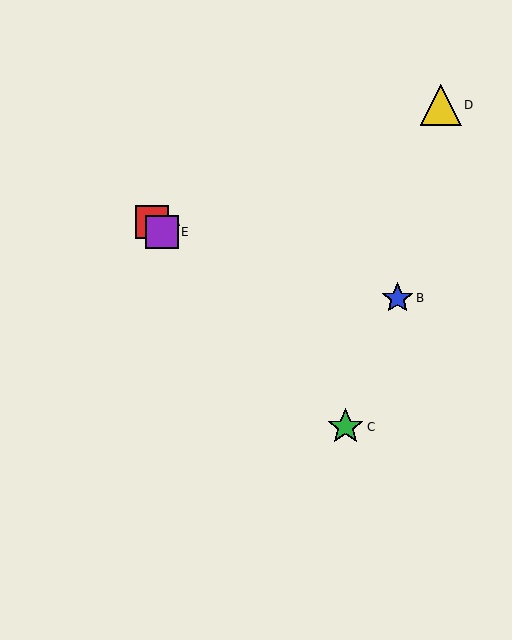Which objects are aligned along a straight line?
Objects A, C, E are aligned along a straight line.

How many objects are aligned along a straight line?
3 objects (A, C, E) are aligned along a straight line.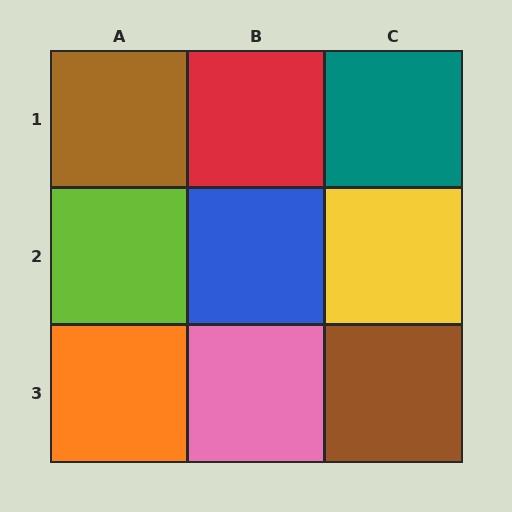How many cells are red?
1 cell is red.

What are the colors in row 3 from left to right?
Orange, pink, brown.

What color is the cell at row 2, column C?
Yellow.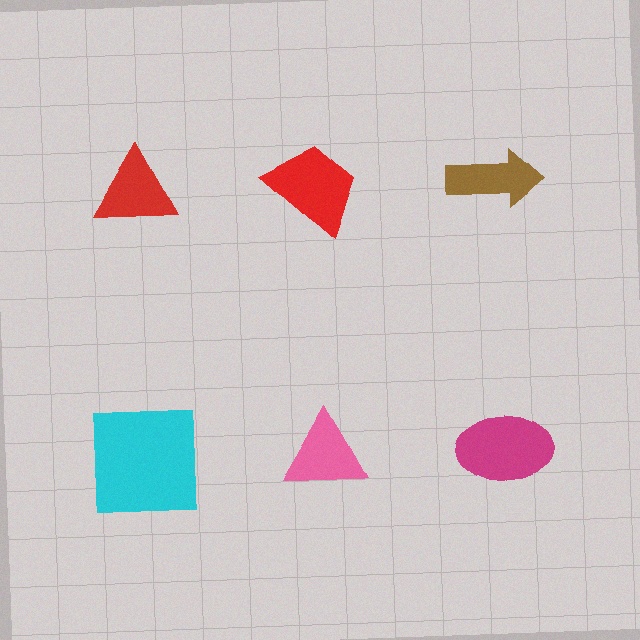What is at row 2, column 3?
A magenta ellipse.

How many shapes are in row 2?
3 shapes.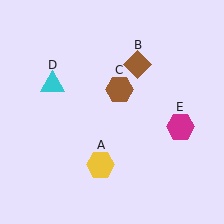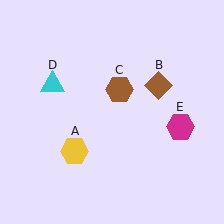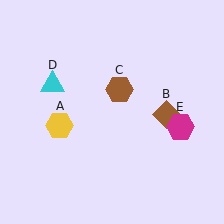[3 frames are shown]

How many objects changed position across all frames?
2 objects changed position: yellow hexagon (object A), brown diamond (object B).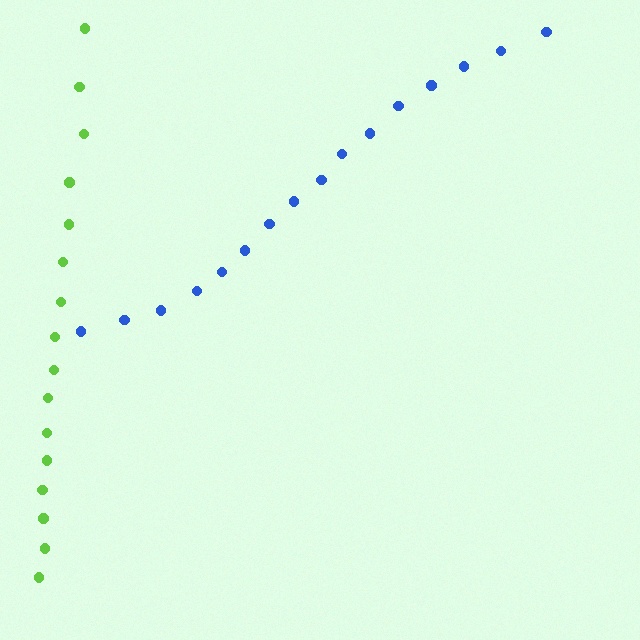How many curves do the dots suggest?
There are 2 distinct paths.